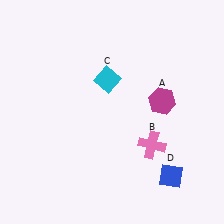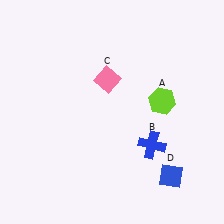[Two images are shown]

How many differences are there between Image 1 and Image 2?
There are 3 differences between the two images.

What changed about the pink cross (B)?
In Image 1, B is pink. In Image 2, it changed to blue.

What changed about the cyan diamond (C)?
In Image 1, C is cyan. In Image 2, it changed to pink.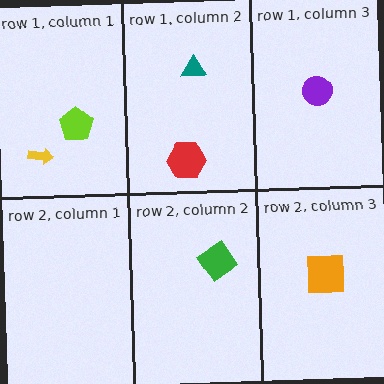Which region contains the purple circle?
The row 1, column 3 region.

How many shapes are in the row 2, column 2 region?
1.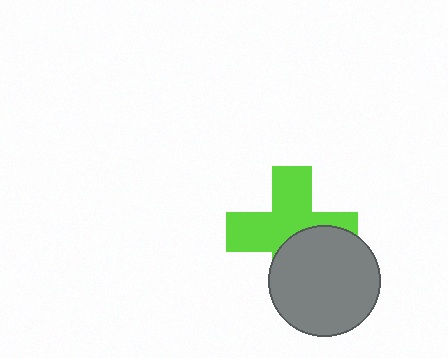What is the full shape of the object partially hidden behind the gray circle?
The partially hidden object is a lime cross.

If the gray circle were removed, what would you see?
You would see the complete lime cross.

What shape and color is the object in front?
The object in front is a gray circle.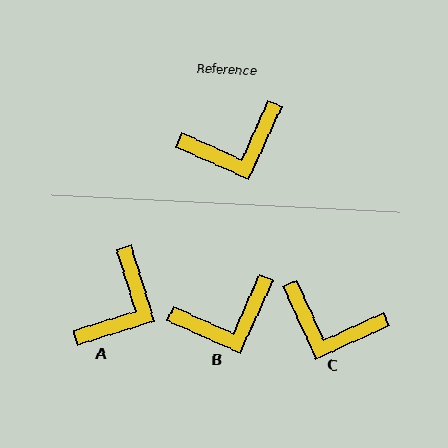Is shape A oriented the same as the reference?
No, it is off by about 41 degrees.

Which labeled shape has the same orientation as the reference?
B.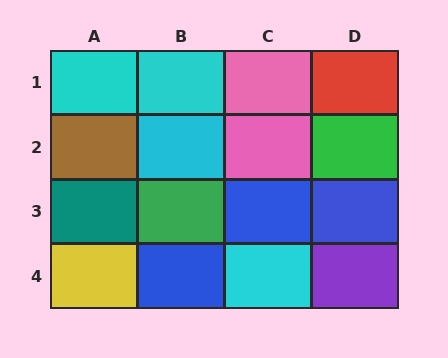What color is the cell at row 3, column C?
Blue.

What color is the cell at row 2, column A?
Brown.